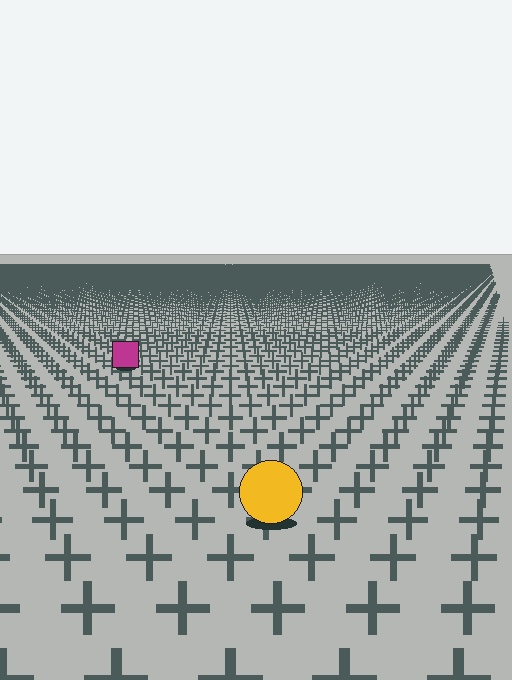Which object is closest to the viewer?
The yellow circle is closest. The texture marks near it are larger and more spread out.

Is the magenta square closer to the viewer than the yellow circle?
No. The yellow circle is closer — you can tell from the texture gradient: the ground texture is coarser near it.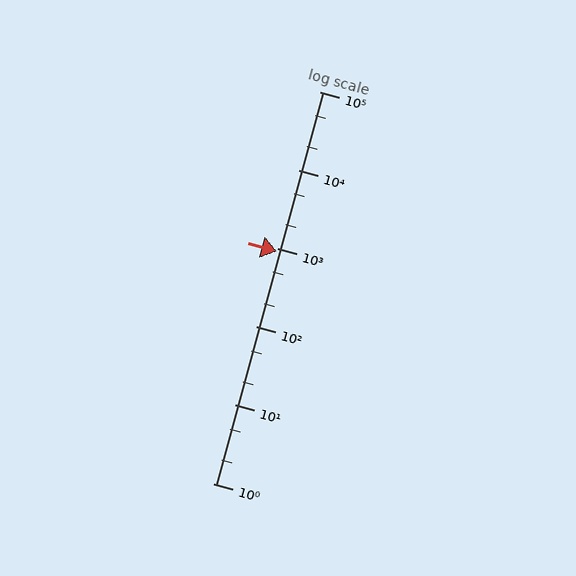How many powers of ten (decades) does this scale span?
The scale spans 5 decades, from 1 to 100000.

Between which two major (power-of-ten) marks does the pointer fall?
The pointer is between 100 and 1000.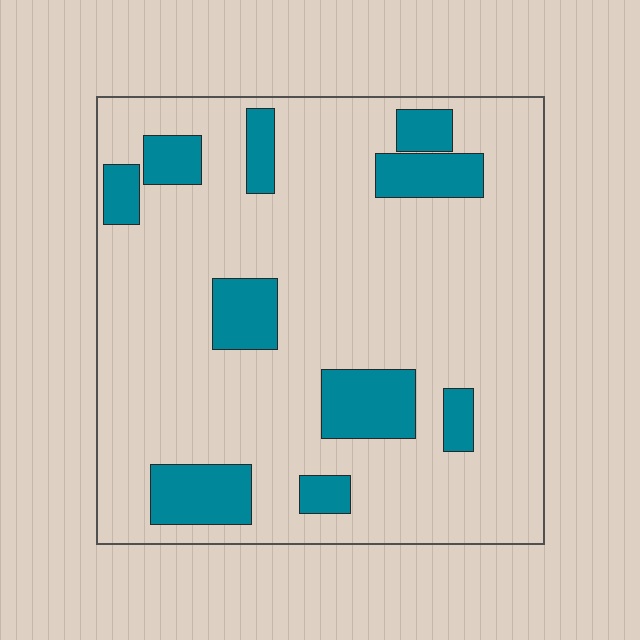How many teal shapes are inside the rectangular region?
10.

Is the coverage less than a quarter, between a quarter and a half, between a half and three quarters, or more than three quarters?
Less than a quarter.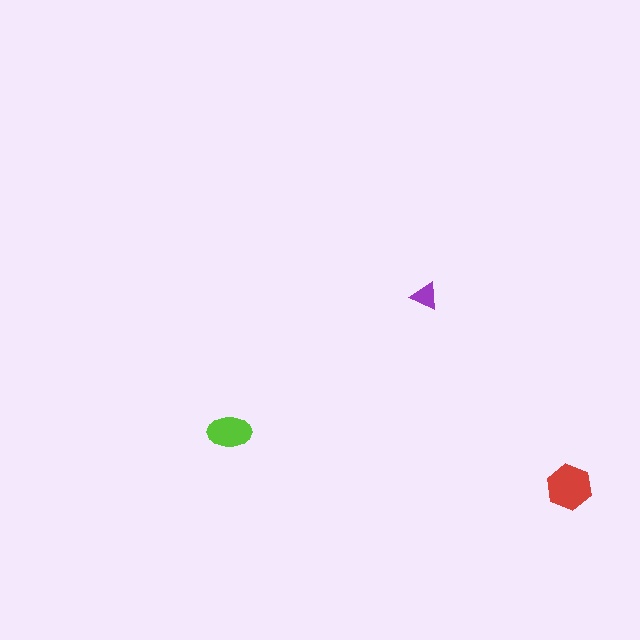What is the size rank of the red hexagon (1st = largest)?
1st.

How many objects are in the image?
There are 3 objects in the image.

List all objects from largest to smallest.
The red hexagon, the lime ellipse, the purple triangle.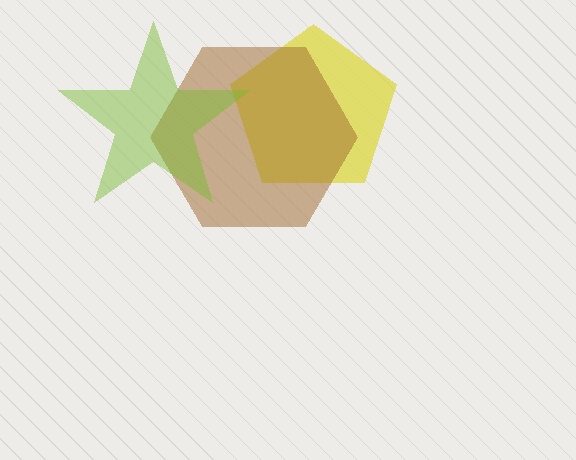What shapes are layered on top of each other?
The layered shapes are: a yellow pentagon, a brown hexagon, a lime star.